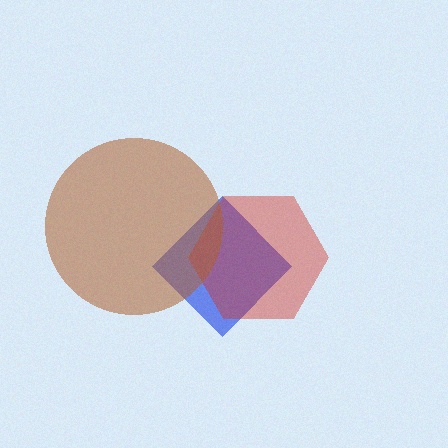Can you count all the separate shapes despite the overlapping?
Yes, there are 3 separate shapes.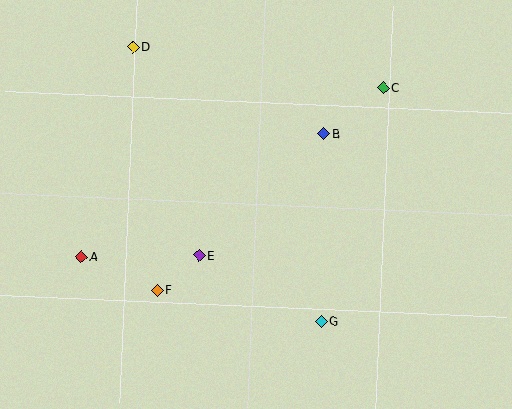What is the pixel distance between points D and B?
The distance between D and B is 209 pixels.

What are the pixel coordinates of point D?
Point D is at (133, 47).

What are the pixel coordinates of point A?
Point A is at (81, 257).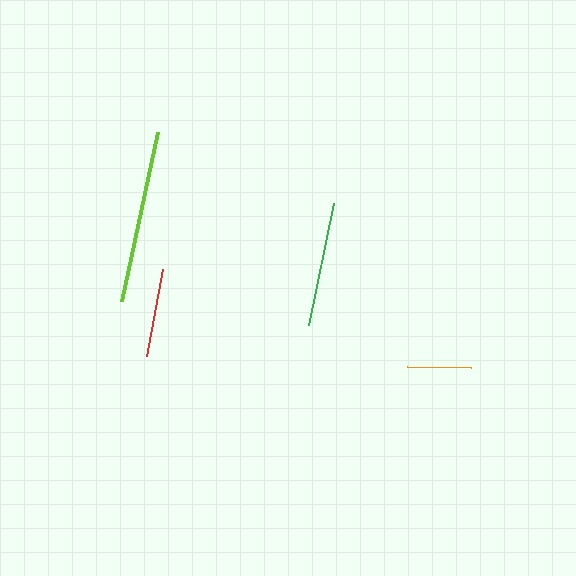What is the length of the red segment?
The red segment is approximately 89 pixels long.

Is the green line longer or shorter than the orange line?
The green line is longer than the orange line.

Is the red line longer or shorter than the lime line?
The lime line is longer than the red line.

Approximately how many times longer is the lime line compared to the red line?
The lime line is approximately 2.0 times the length of the red line.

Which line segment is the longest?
The lime line is the longest at approximately 173 pixels.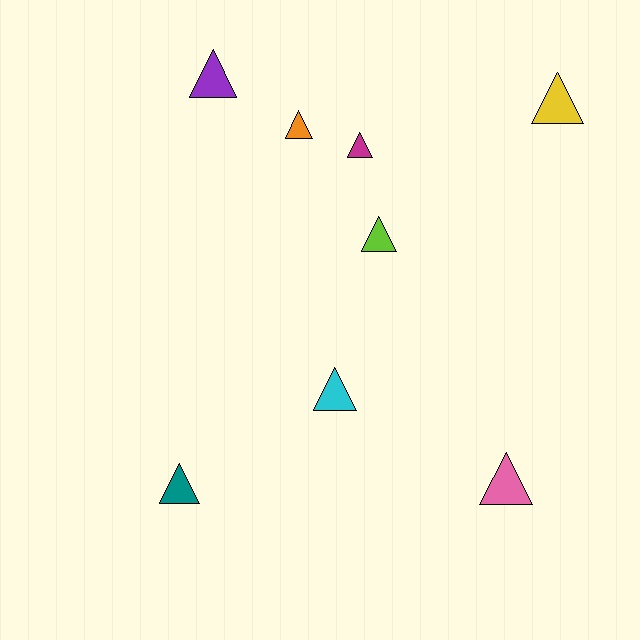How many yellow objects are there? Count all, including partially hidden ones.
There is 1 yellow object.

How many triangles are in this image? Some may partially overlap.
There are 8 triangles.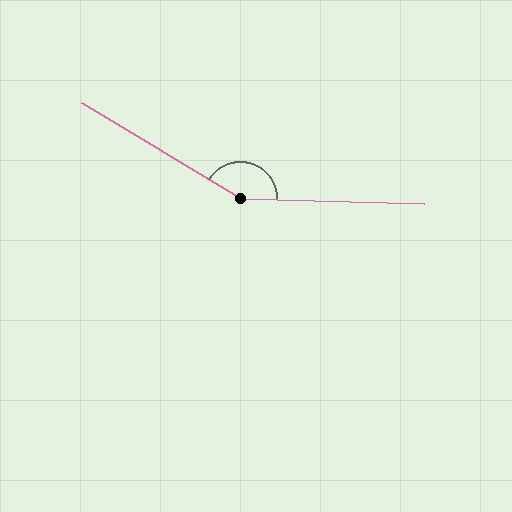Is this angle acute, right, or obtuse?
It is obtuse.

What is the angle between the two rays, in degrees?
Approximately 151 degrees.